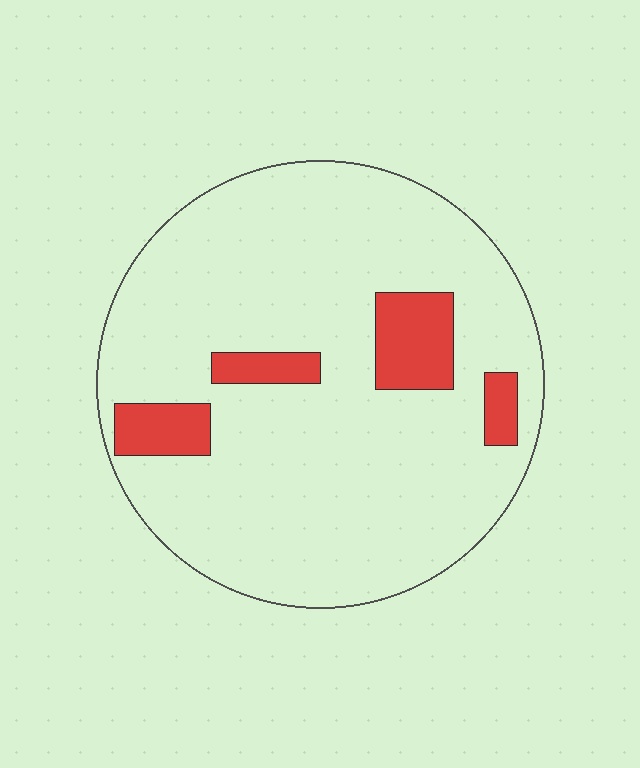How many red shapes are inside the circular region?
4.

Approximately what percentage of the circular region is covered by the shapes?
Approximately 10%.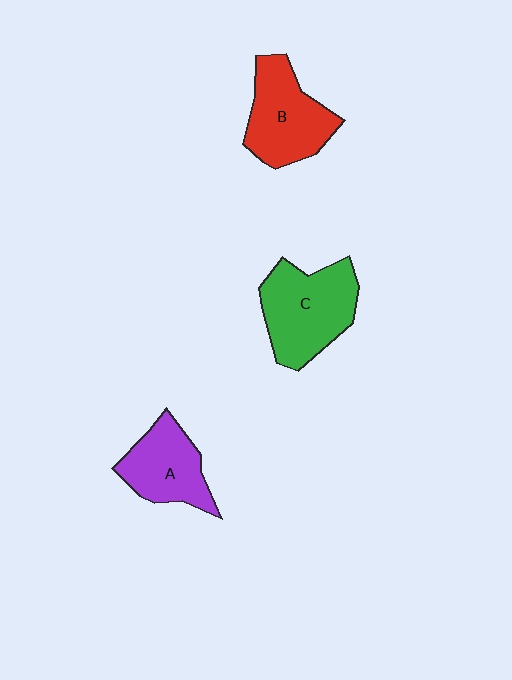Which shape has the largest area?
Shape C (green).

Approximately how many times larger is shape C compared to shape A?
Approximately 1.4 times.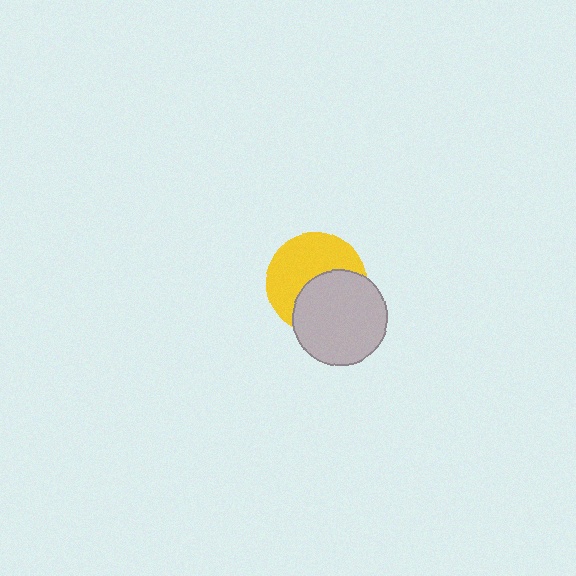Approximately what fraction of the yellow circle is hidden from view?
Roughly 45% of the yellow circle is hidden behind the light gray circle.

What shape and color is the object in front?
The object in front is a light gray circle.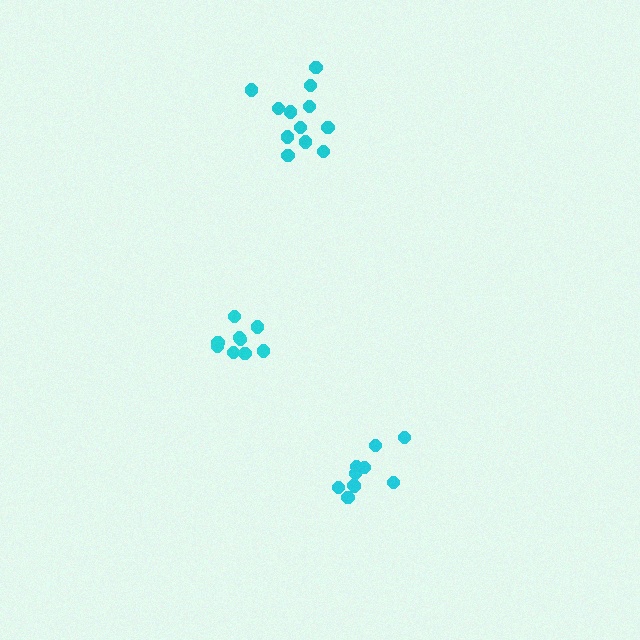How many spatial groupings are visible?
There are 3 spatial groupings.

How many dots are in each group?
Group 1: 10 dots, Group 2: 9 dots, Group 3: 12 dots (31 total).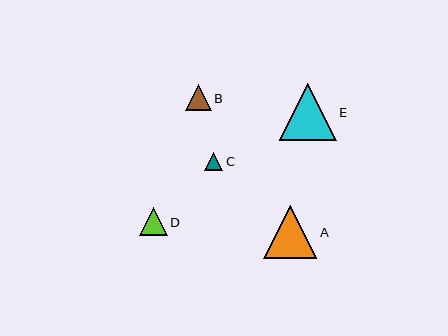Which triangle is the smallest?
Triangle C is the smallest with a size of approximately 18 pixels.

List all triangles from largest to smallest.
From largest to smallest: E, A, D, B, C.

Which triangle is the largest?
Triangle E is the largest with a size of approximately 57 pixels.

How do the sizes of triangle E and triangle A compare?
Triangle E and triangle A are approximately the same size.